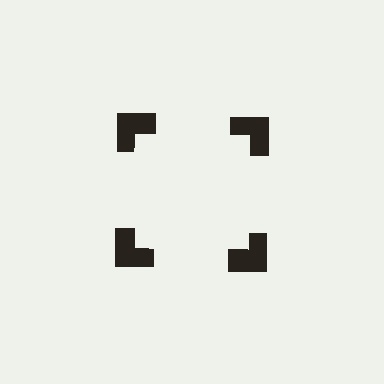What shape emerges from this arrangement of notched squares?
An illusory square — its edges are inferred from the aligned wedge cuts in the notched squares, not physically drawn.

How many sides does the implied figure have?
4 sides.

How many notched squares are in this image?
There are 4 — one at each vertex of the illusory square.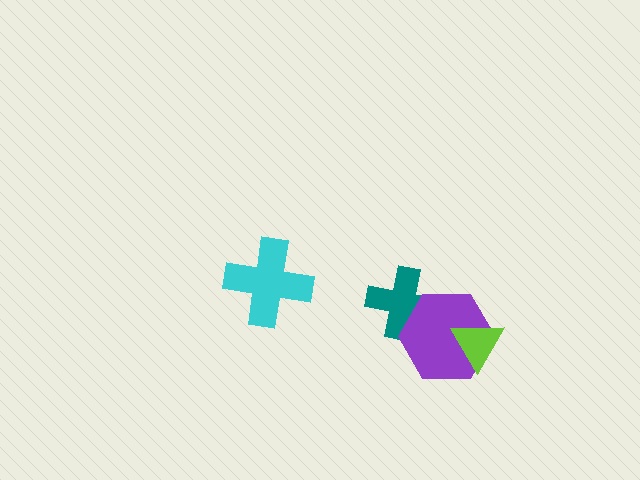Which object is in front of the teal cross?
The purple hexagon is in front of the teal cross.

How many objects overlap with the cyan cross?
0 objects overlap with the cyan cross.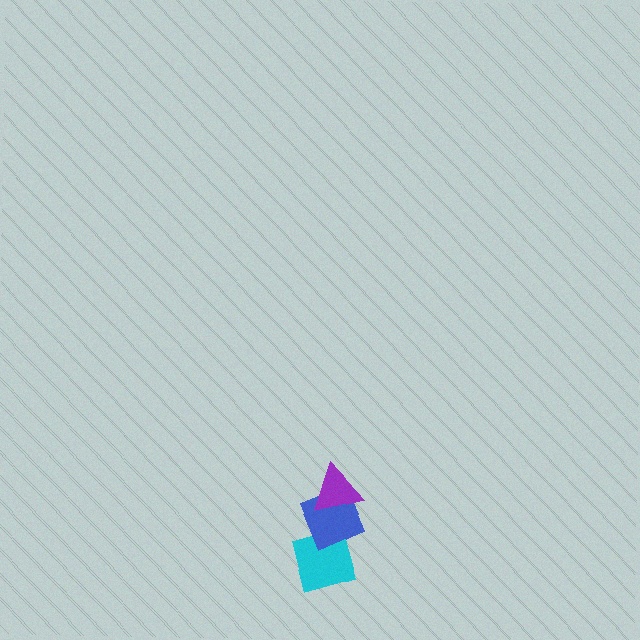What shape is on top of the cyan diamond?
The blue diamond is on top of the cyan diamond.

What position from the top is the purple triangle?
The purple triangle is 1st from the top.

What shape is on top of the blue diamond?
The purple triangle is on top of the blue diamond.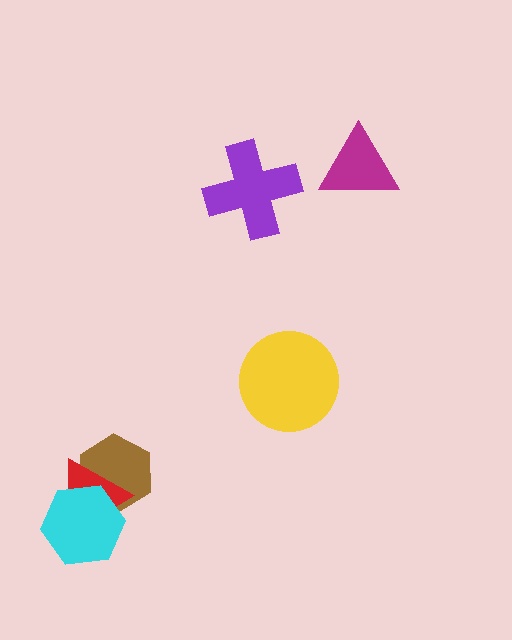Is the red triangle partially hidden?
Yes, it is partially covered by another shape.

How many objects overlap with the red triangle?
2 objects overlap with the red triangle.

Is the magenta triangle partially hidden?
No, no other shape covers it.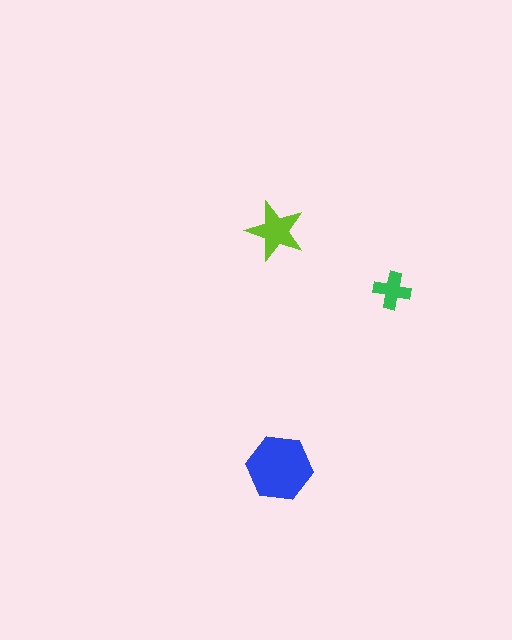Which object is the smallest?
The green cross.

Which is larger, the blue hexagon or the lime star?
The blue hexagon.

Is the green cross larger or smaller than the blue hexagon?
Smaller.